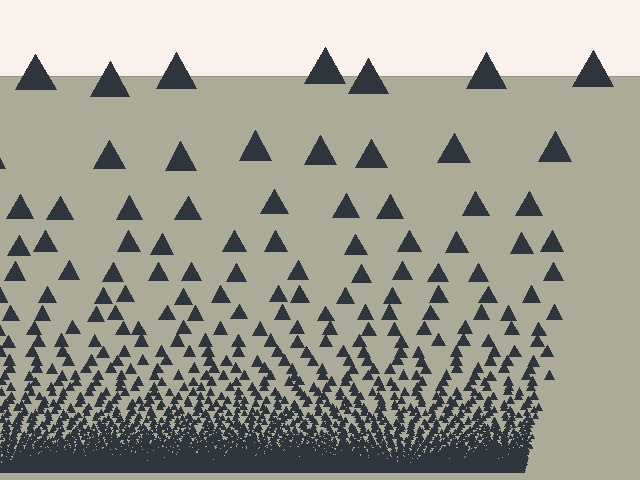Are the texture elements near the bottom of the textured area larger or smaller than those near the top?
Smaller. The gradient is inverted — elements near the bottom are smaller and denser.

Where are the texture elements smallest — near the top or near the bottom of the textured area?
Near the bottom.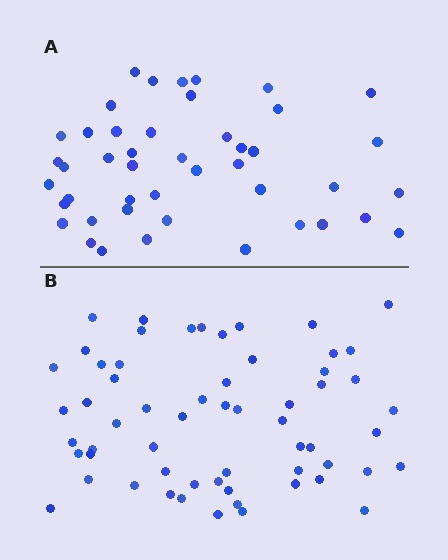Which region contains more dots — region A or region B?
Region B (the bottom region) has more dots.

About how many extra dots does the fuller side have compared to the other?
Region B has approximately 15 more dots than region A.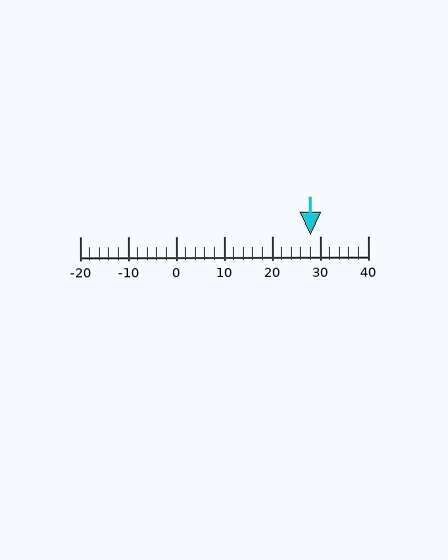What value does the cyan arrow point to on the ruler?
The cyan arrow points to approximately 28.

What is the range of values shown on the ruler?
The ruler shows values from -20 to 40.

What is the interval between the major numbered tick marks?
The major tick marks are spaced 10 units apart.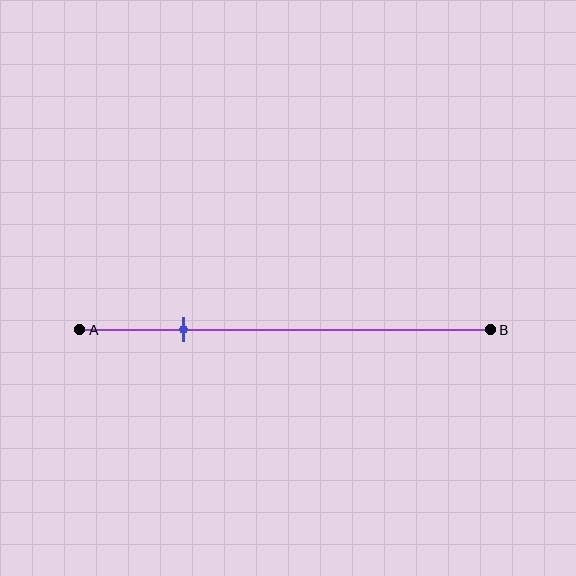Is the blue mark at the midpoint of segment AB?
No, the mark is at about 25% from A, not at the 50% midpoint.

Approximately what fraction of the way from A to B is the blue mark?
The blue mark is approximately 25% of the way from A to B.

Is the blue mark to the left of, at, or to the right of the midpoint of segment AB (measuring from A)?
The blue mark is to the left of the midpoint of segment AB.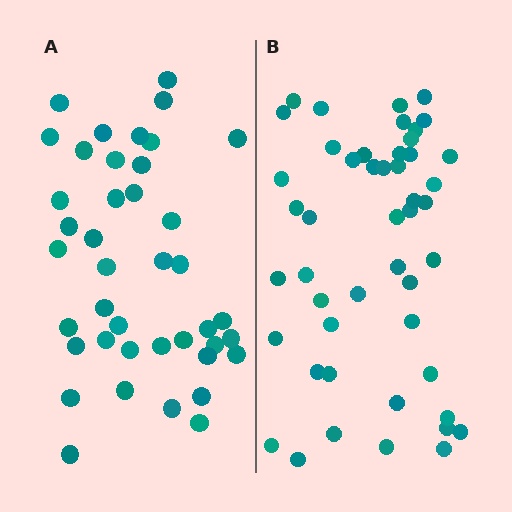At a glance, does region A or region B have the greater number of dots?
Region B (the right region) has more dots.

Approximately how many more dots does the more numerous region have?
Region B has roughly 8 or so more dots than region A.